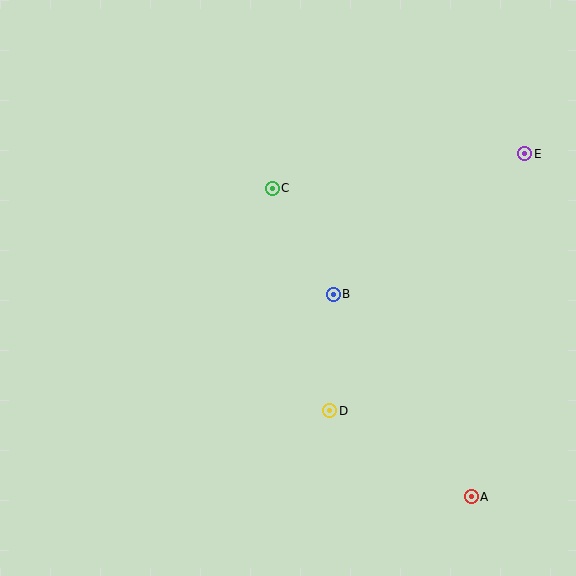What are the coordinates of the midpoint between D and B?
The midpoint between D and B is at (331, 353).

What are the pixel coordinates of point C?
Point C is at (272, 188).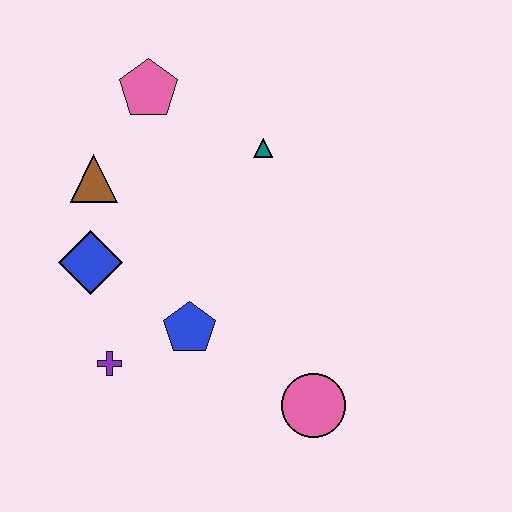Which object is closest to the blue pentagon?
The purple cross is closest to the blue pentagon.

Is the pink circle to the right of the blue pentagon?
Yes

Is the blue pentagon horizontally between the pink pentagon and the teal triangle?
Yes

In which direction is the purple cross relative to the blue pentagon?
The purple cross is to the left of the blue pentagon.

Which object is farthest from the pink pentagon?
The pink circle is farthest from the pink pentagon.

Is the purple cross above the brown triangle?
No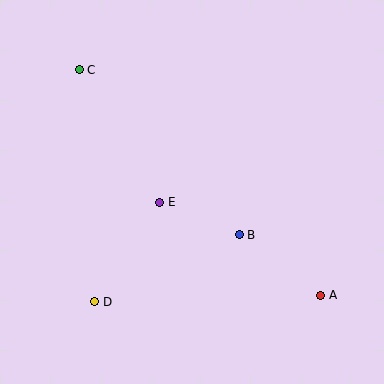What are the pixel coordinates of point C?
Point C is at (79, 70).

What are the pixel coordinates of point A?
Point A is at (321, 295).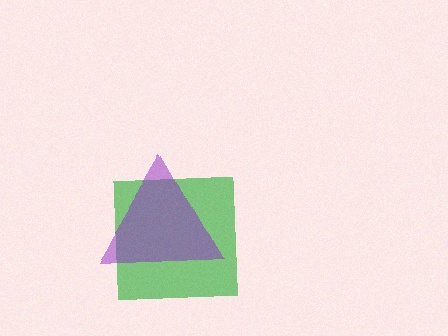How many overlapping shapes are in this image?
There are 2 overlapping shapes in the image.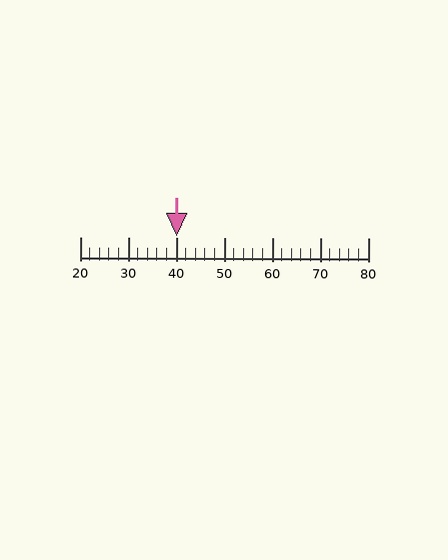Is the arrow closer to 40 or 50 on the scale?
The arrow is closer to 40.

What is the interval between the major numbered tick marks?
The major tick marks are spaced 10 units apart.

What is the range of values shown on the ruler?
The ruler shows values from 20 to 80.